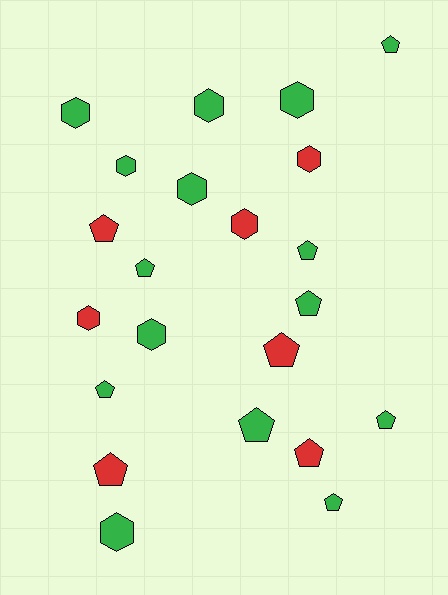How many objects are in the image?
There are 22 objects.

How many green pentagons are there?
There are 8 green pentagons.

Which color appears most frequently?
Green, with 15 objects.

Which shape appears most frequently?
Pentagon, with 12 objects.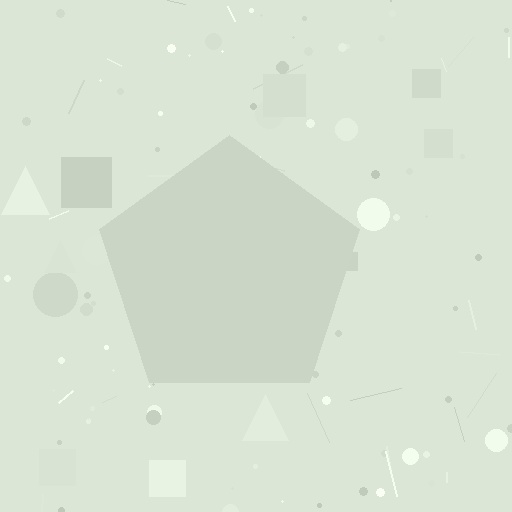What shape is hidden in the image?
A pentagon is hidden in the image.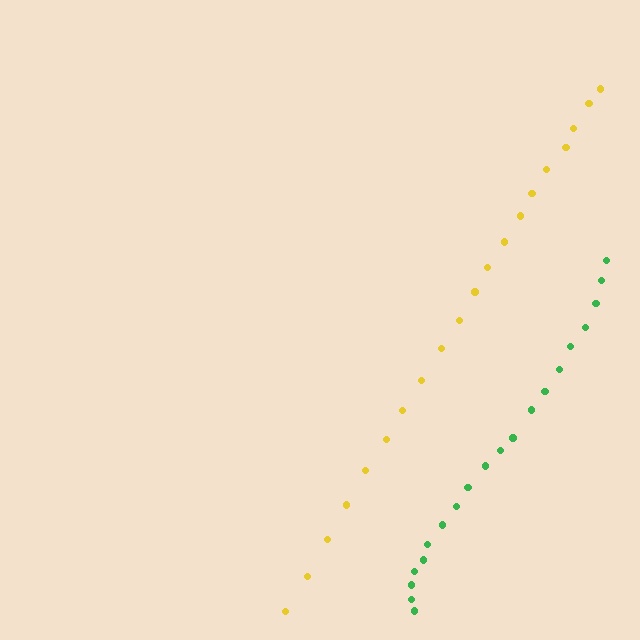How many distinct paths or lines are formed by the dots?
There are 2 distinct paths.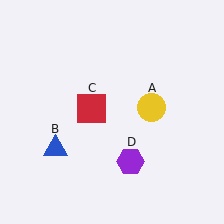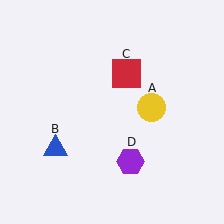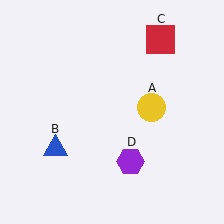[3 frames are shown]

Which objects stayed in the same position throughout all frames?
Yellow circle (object A) and blue triangle (object B) and purple hexagon (object D) remained stationary.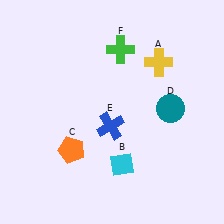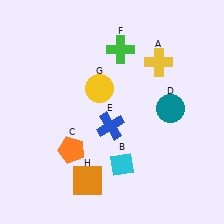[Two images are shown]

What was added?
A yellow circle (G), an orange square (H) were added in Image 2.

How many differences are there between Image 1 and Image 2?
There are 2 differences between the two images.